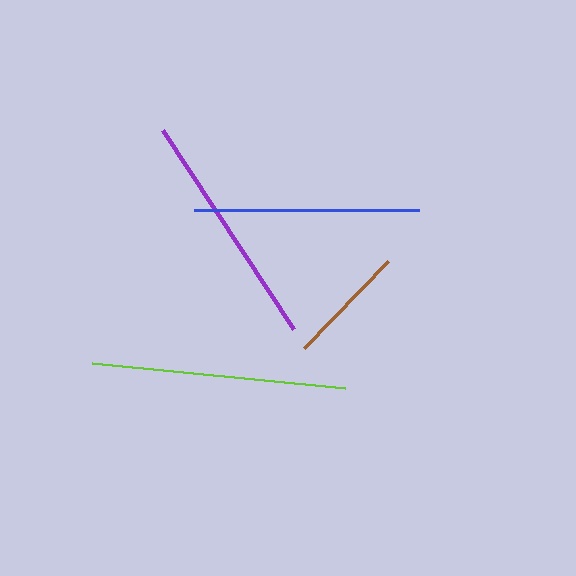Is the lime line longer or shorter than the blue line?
The lime line is longer than the blue line.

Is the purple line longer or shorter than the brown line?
The purple line is longer than the brown line.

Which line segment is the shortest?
The brown line is the shortest at approximately 121 pixels.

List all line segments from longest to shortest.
From longest to shortest: lime, purple, blue, brown.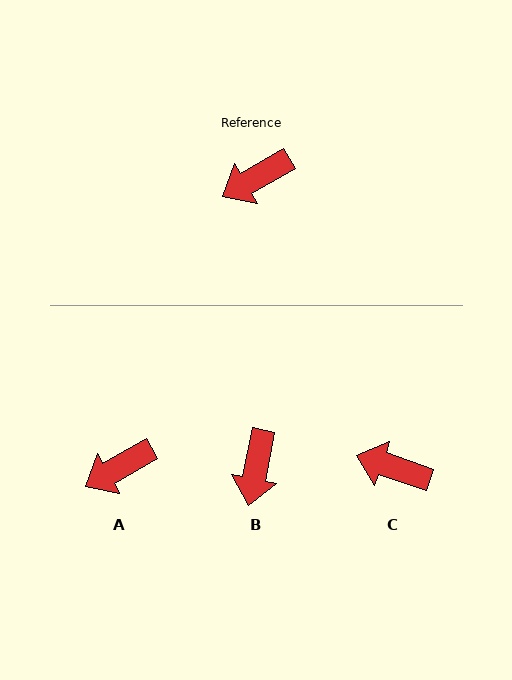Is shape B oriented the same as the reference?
No, it is off by about 50 degrees.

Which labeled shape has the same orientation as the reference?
A.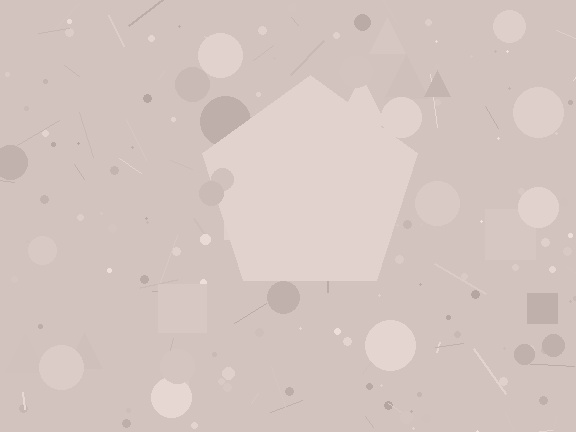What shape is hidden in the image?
A pentagon is hidden in the image.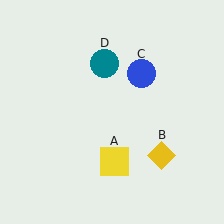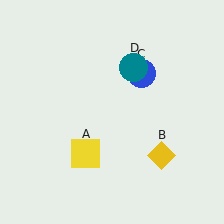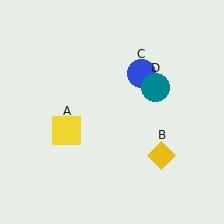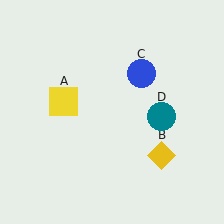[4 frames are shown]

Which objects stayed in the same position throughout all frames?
Yellow diamond (object B) and blue circle (object C) remained stationary.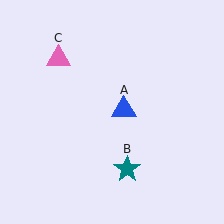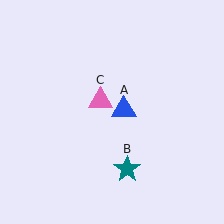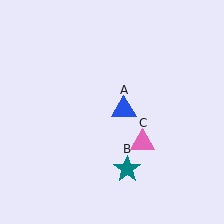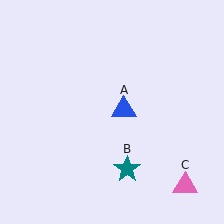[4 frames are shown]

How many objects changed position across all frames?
1 object changed position: pink triangle (object C).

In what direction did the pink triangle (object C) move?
The pink triangle (object C) moved down and to the right.